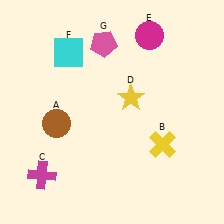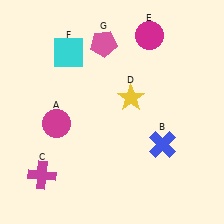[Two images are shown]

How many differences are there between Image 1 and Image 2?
There are 2 differences between the two images.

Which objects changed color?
A changed from brown to magenta. B changed from yellow to blue.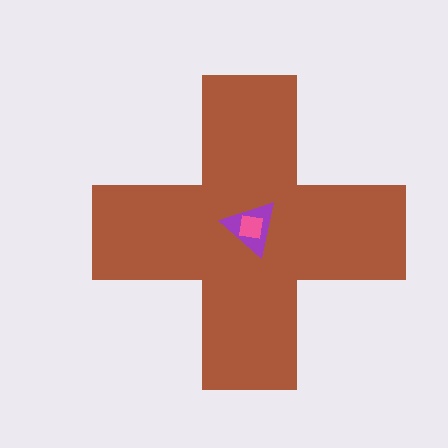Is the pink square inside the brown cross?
Yes.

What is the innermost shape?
The pink square.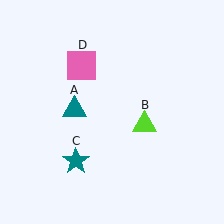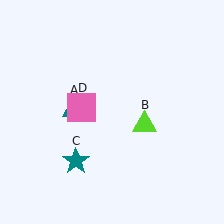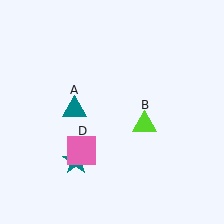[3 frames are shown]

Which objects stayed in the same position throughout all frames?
Teal triangle (object A) and lime triangle (object B) and teal star (object C) remained stationary.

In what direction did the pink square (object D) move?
The pink square (object D) moved down.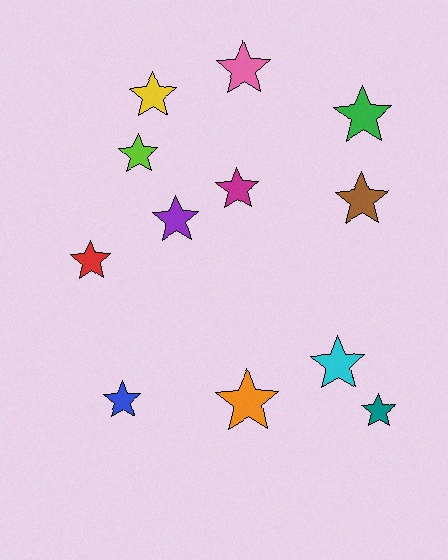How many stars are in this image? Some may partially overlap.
There are 12 stars.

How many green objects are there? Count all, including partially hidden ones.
There is 1 green object.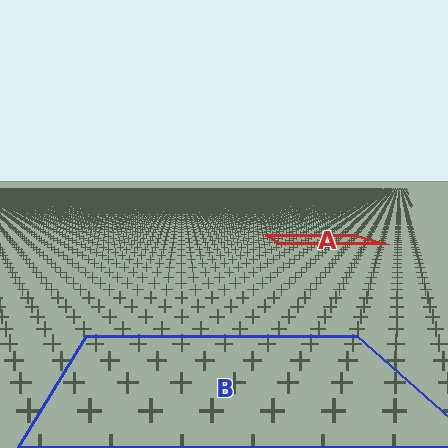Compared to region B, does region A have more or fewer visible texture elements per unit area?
Region A has more texture elements per unit area — they are packed more densely because it is farther away.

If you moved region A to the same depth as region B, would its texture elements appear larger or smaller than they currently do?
They would appear larger. At a closer depth, the same texture elements are projected at a bigger on-screen size.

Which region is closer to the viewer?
Region B is closer. The texture elements there are larger and more spread out.